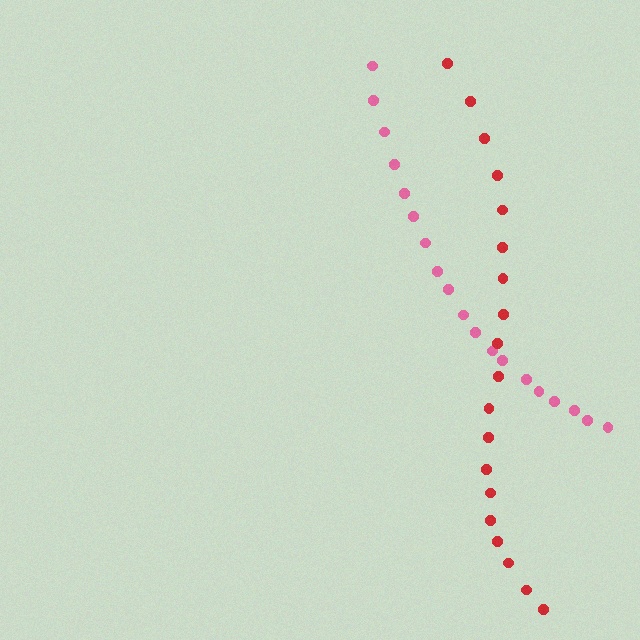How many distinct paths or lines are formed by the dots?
There are 2 distinct paths.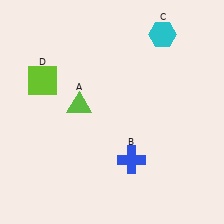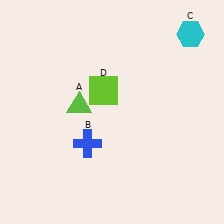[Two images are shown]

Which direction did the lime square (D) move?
The lime square (D) moved right.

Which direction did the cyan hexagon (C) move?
The cyan hexagon (C) moved right.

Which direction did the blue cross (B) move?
The blue cross (B) moved left.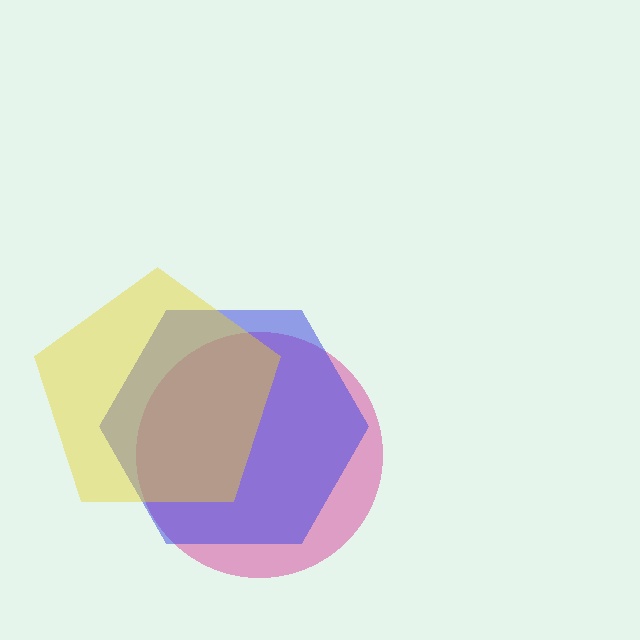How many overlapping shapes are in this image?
There are 3 overlapping shapes in the image.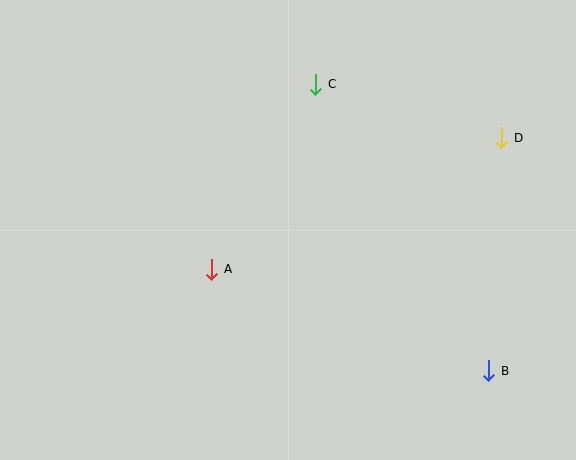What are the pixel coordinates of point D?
Point D is at (502, 138).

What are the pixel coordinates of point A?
Point A is at (212, 269).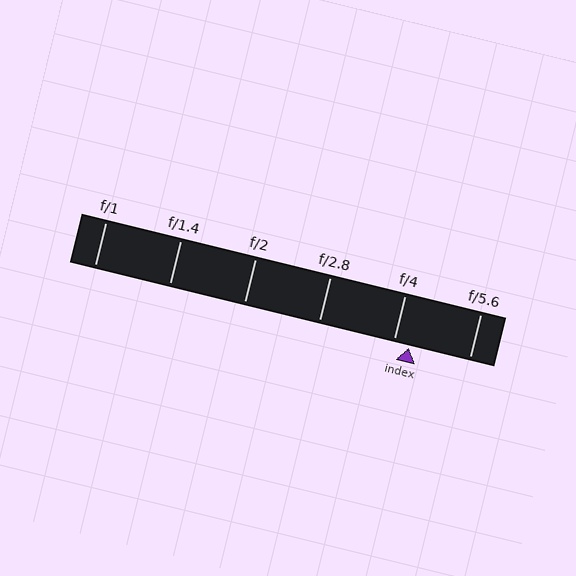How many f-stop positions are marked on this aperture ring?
There are 6 f-stop positions marked.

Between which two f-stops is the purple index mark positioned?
The index mark is between f/4 and f/5.6.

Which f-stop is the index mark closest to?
The index mark is closest to f/4.